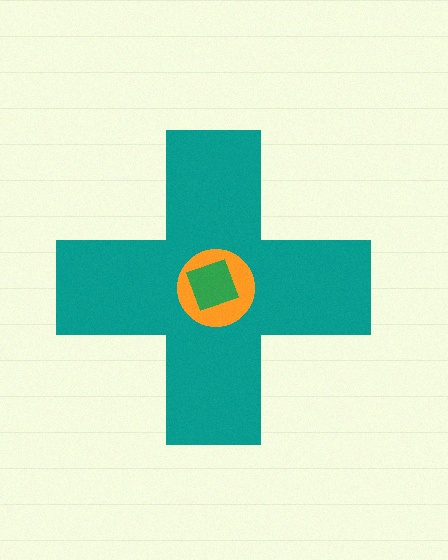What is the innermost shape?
The green square.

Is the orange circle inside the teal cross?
Yes.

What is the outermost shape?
The teal cross.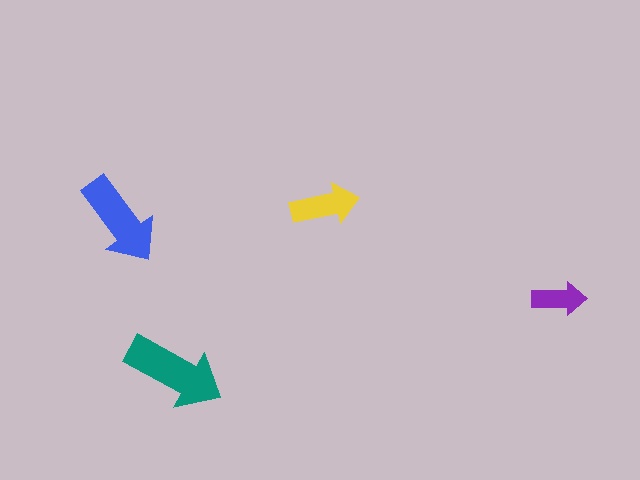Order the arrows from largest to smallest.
the teal one, the blue one, the yellow one, the purple one.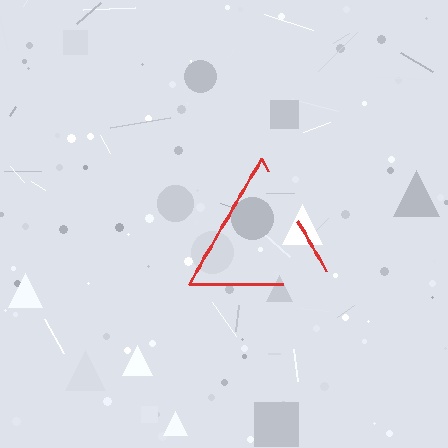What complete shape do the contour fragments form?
The contour fragments form a triangle.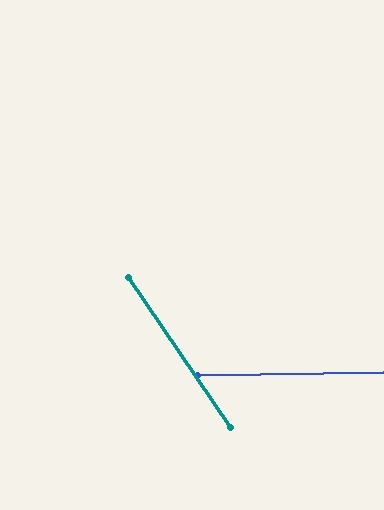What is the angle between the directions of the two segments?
Approximately 57 degrees.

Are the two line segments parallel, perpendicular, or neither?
Neither parallel nor perpendicular — they differ by about 57°.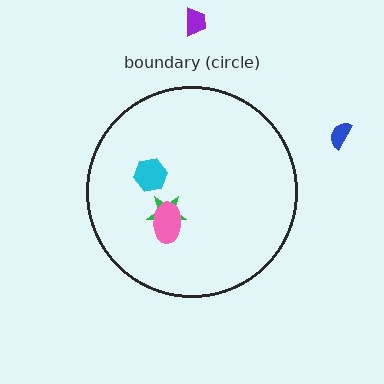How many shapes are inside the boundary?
3 inside, 2 outside.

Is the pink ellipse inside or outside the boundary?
Inside.